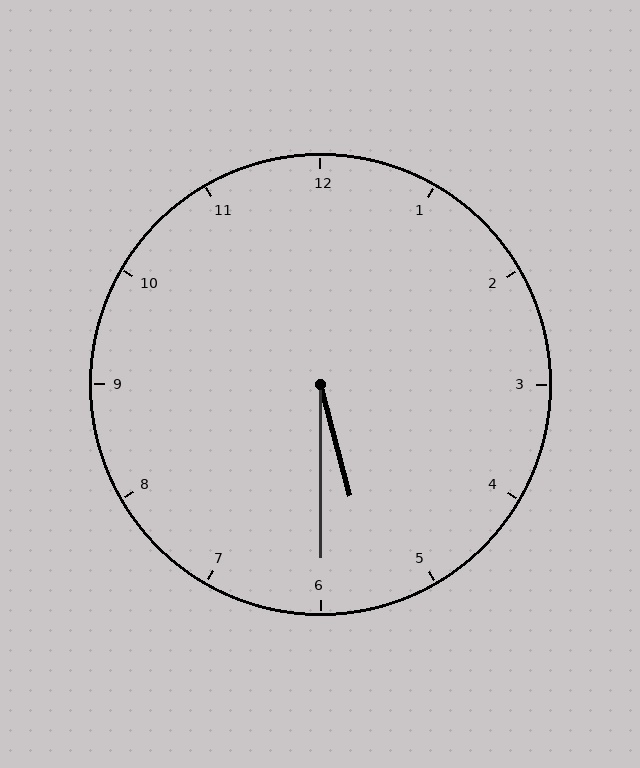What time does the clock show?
5:30.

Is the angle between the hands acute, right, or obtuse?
It is acute.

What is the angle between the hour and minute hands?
Approximately 15 degrees.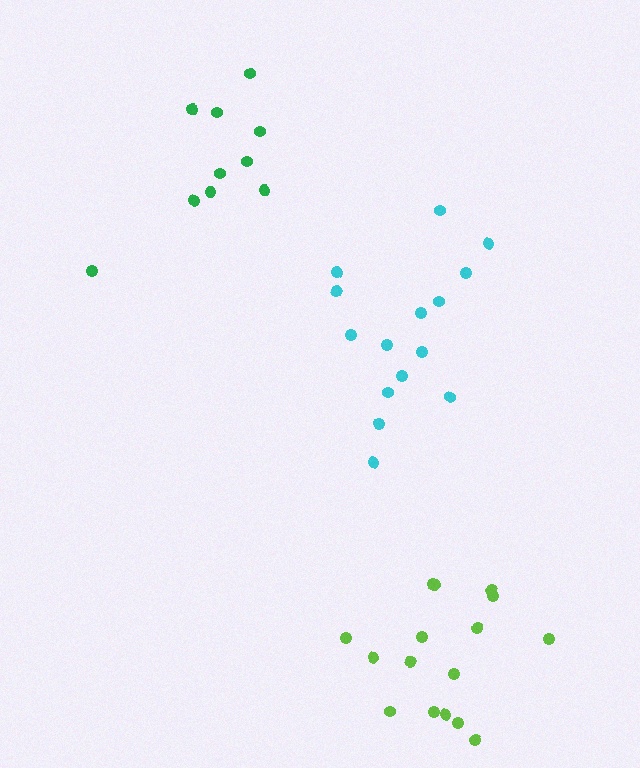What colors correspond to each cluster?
The clusters are colored: lime, cyan, green.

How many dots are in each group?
Group 1: 16 dots, Group 2: 15 dots, Group 3: 10 dots (41 total).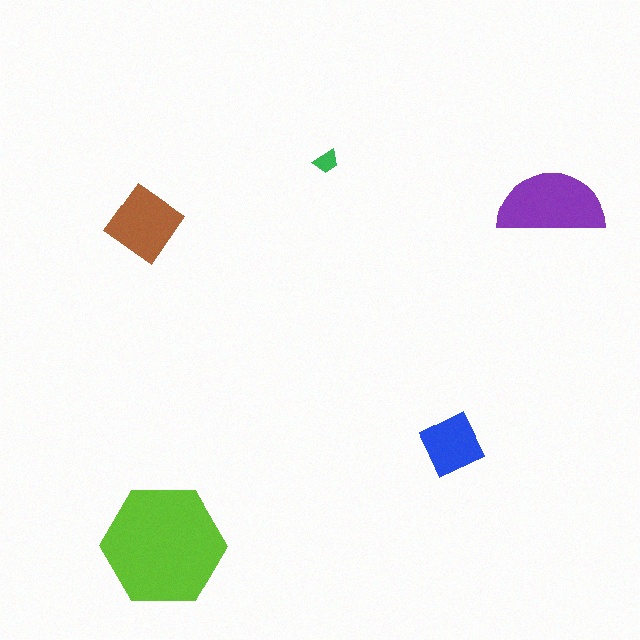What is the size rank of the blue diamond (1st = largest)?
4th.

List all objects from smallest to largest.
The green trapezoid, the blue diamond, the brown diamond, the purple semicircle, the lime hexagon.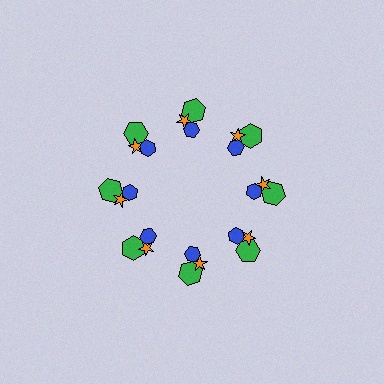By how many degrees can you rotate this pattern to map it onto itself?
The pattern maps onto itself every 45 degrees of rotation.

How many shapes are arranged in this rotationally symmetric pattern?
There are 24 shapes, arranged in 8 groups of 3.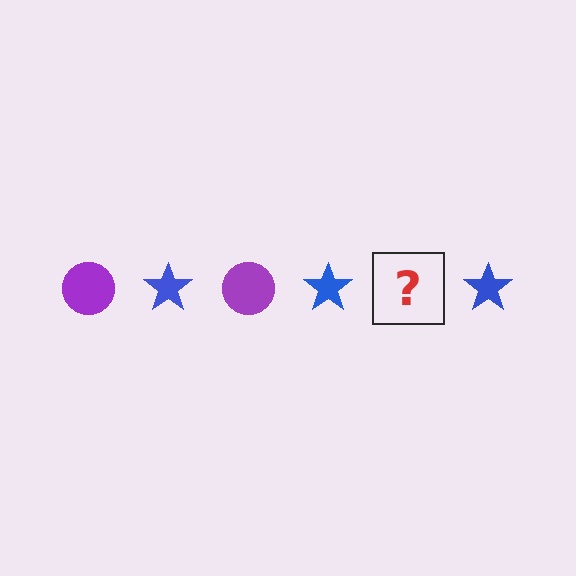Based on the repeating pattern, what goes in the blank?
The blank should be a purple circle.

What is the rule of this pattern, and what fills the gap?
The rule is that the pattern alternates between purple circle and blue star. The gap should be filled with a purple circle.